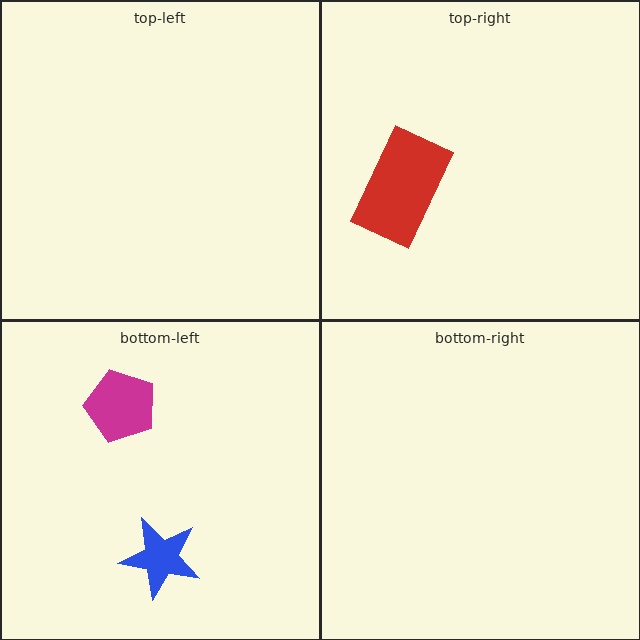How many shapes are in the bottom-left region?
2.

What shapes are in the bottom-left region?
The magenta pentagon, the blue star.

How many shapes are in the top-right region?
1.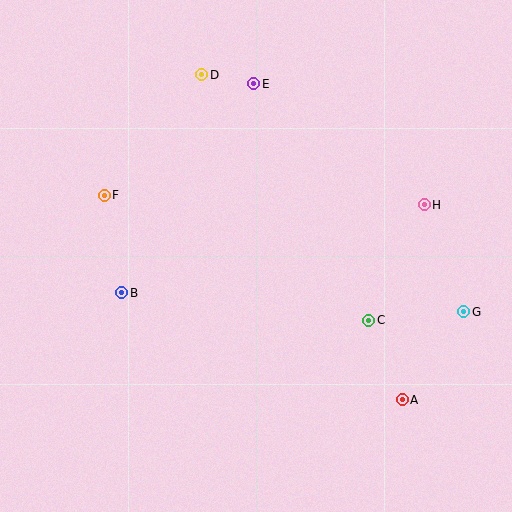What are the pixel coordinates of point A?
Point A is at (402, 400).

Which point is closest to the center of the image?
Point C at (369, 320) is closest to the center.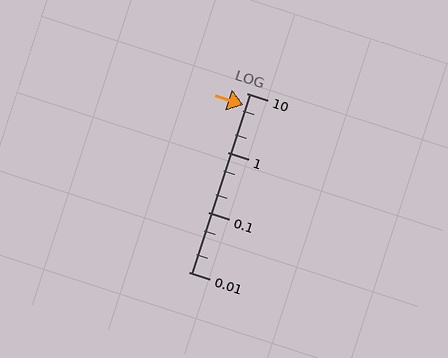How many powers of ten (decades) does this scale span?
The scale spans 3 decades, from 0.01 to 10.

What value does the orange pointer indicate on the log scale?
The pointer indicates approximately 6.3.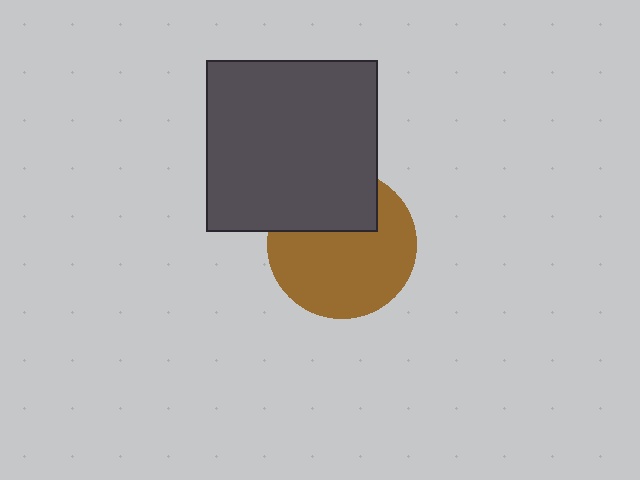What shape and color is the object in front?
The object in front is a dark gray square.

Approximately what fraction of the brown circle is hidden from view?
Roughly 31% of the brown circle is hidden behind the dark gray square.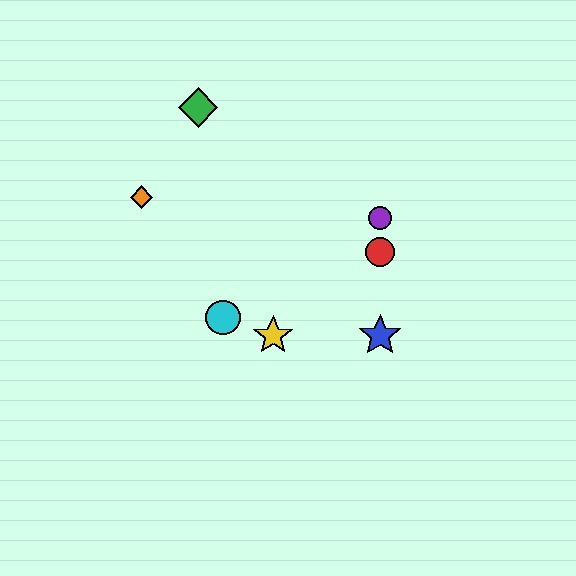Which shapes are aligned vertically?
The red circle, the blue star, the purple circle are aligned vertically.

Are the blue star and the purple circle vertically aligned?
Yes, both are at x≈380.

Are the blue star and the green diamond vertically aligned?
No, the blue star is at x≈380 and the green diamond is at x≈198.